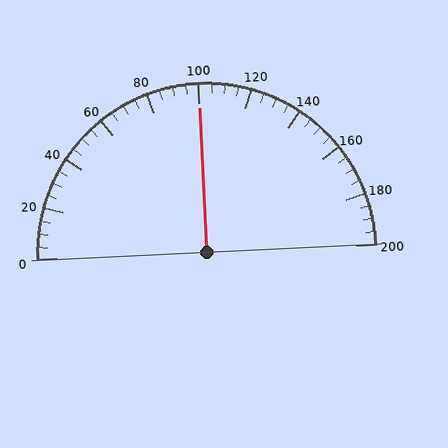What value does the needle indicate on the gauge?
The needle indicates approximately 100.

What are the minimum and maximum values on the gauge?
The gauge ranges from 0 to 200.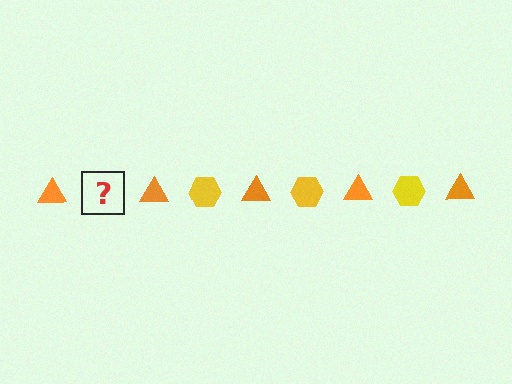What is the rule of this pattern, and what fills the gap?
The rule is that the pattern alternates between orange triangle and yellow hexagon. The gap should be filled with a yellow hexagon.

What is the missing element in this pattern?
The missing element is a yellow hexagon.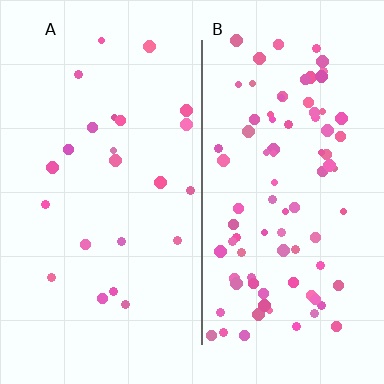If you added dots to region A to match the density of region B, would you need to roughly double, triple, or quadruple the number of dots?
Approximately quadruple.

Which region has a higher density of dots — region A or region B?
B (the right).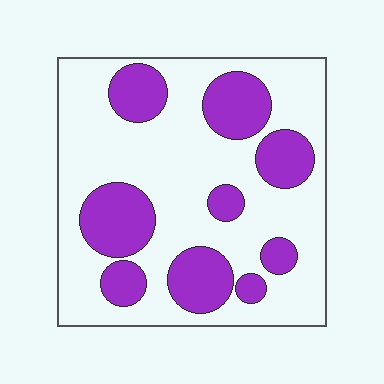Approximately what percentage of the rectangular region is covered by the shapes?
Approximately 30%.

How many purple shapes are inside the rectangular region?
9.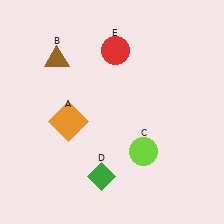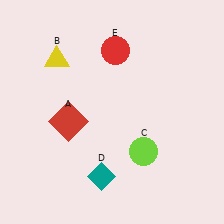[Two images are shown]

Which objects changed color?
A changed from orange to red. B changed from brown to yellow. D changed from green to teal.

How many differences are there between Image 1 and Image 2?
There are 3 differences between the two images.